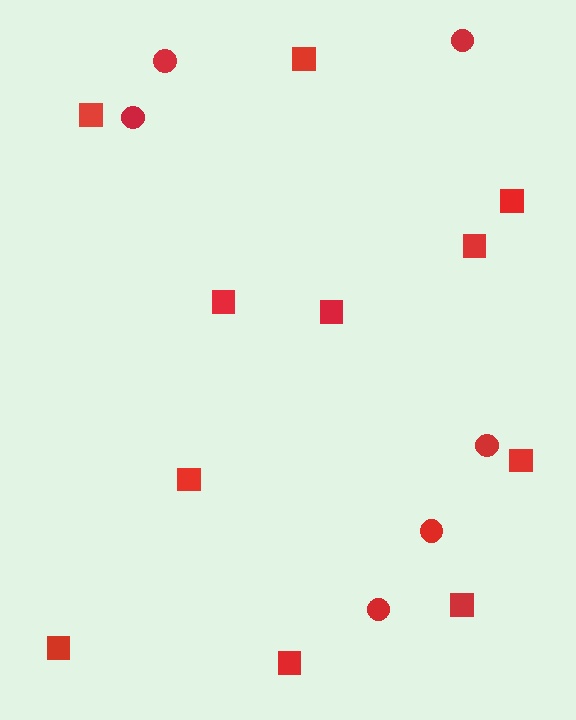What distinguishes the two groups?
There are 2 groups: one group of circles (6) and one group of squares (11).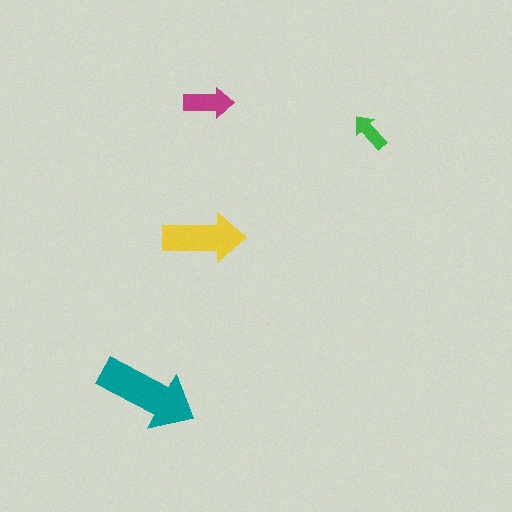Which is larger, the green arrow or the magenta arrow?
The magenta one.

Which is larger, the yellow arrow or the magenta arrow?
The yellow one.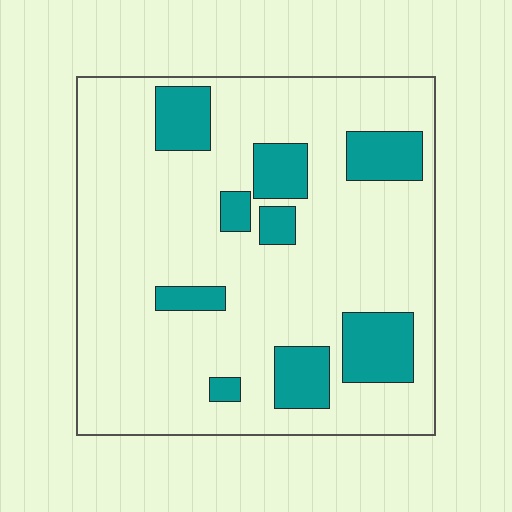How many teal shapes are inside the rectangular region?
9.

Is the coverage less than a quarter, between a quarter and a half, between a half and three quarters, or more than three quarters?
Less than a quarter.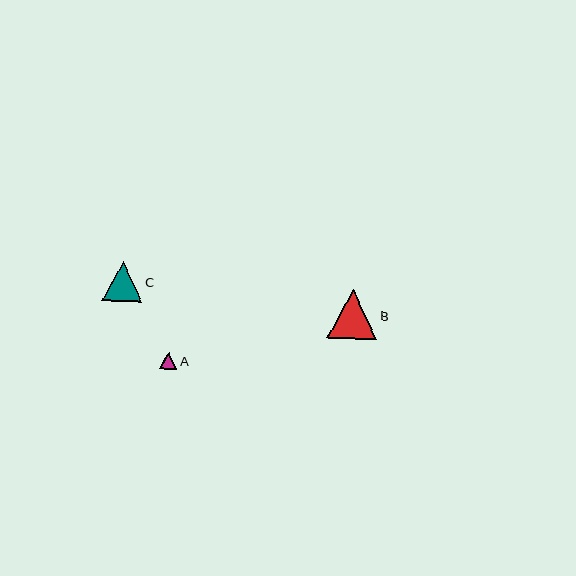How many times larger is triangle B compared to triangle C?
Triangle B is approximately 1.2 times the size of triangle C.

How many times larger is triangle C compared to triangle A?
Triangle C is approximately 2.4 times the size of triangle A.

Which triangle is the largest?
Triangle B is the largest with a size of approximately 49 pixels.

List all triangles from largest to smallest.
From largest to smallest: B, C, A.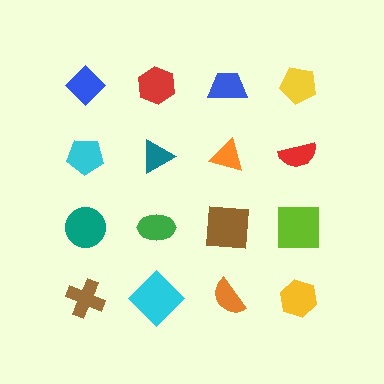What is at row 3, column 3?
A brown square.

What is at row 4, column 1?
A brown cross.